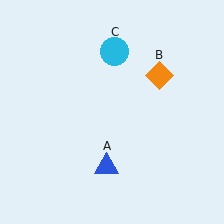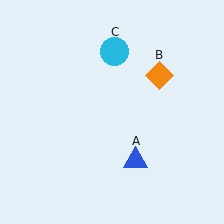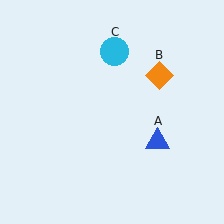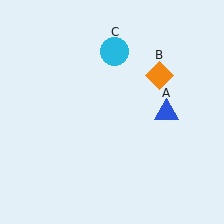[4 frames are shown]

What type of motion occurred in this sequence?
The blue triangle (object A) rotated counterclockwise around the center of the scene.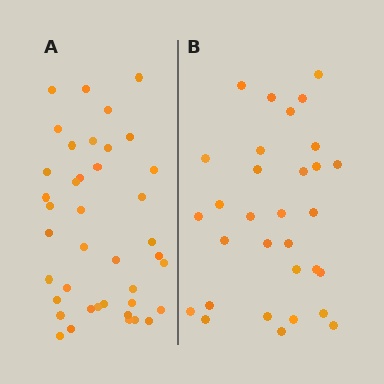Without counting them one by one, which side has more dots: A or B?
Region A (the left region) has more dots.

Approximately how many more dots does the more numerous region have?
Region A has roughly 8 or so more dots than region B.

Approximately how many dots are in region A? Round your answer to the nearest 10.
About 40 dots.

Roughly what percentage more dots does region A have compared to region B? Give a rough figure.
About 30% more.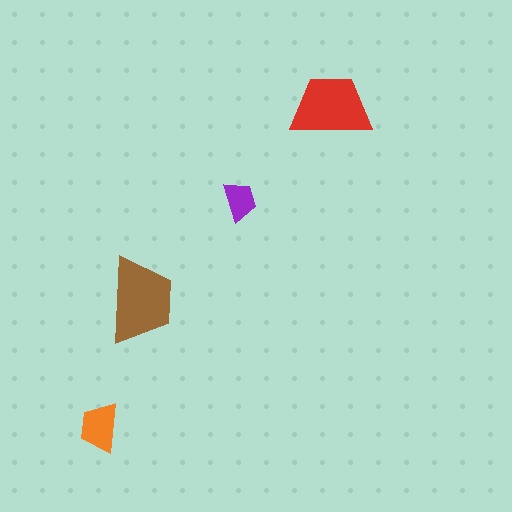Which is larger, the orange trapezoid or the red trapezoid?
The red one.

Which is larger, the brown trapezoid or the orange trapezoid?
The brown one.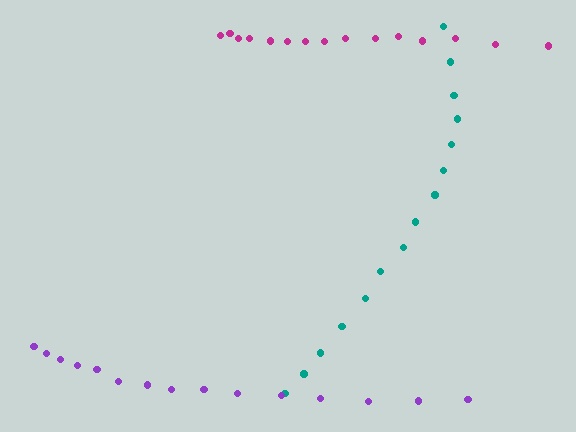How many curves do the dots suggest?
There are 3 distinct paths.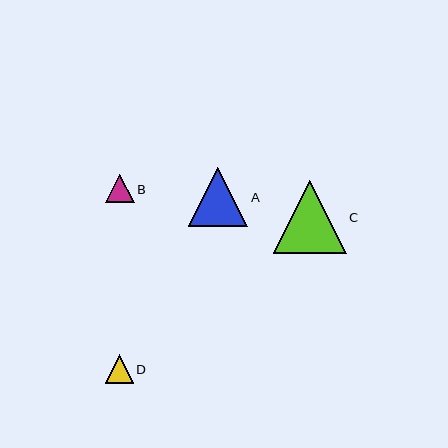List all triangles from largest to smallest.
From largest to smallest: C, A, B, D.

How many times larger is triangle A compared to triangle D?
Triangle A is approximately 2.1 times the size of triangle D.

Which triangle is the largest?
Triangle C is the largest with a size of approximately 73 pixels.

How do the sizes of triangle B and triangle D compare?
Triangle B and triangle D are approximately the same size.